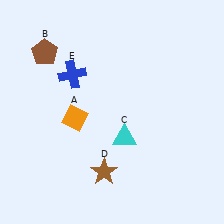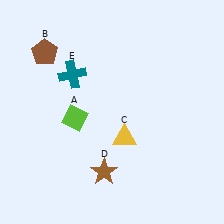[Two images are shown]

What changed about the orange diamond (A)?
In Image 1, A is orange. In Image 2, it changed to lime.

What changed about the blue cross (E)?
In Image 1, E is blue. In Image 2, it changed to teal.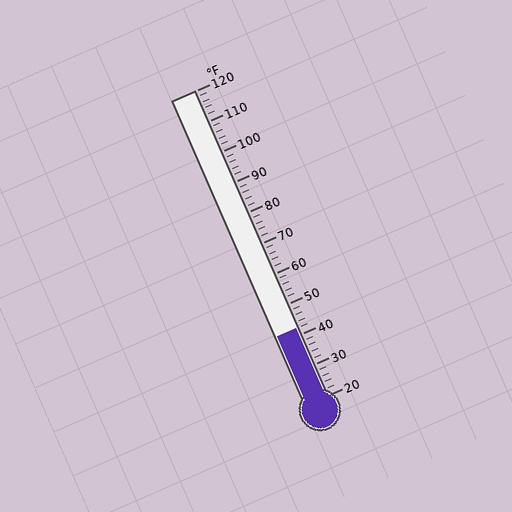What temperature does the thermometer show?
The thermometer shows approximately 42°F.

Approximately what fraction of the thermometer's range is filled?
The thermometer is filled to approximately 20% of its range.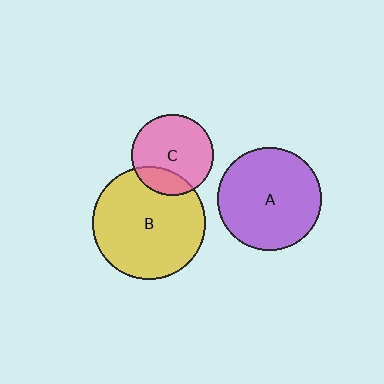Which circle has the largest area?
Circle B (yellow).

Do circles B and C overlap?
Yes.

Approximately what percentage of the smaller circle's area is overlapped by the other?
Approximately 20%.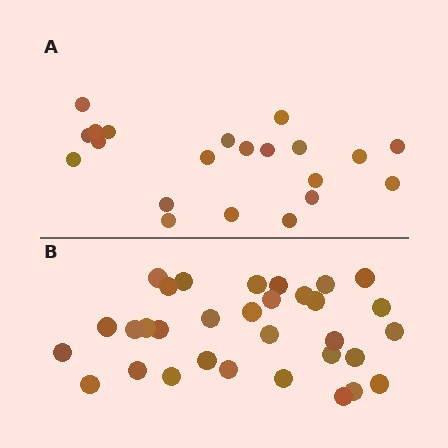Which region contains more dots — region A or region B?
Region B (the bottom region) has more dots.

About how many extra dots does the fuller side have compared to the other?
Region B has roughly 12 or so more dots than region A.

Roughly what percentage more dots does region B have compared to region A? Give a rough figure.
About 50% more.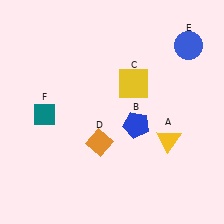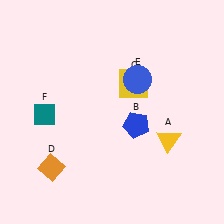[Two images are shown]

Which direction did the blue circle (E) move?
The blue circle (E) moved left.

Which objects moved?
The objects that moved are: the orange diamond (D), the blue circle (E).